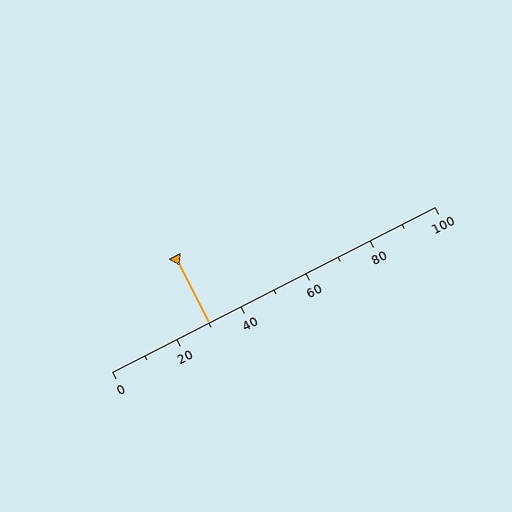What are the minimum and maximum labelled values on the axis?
The axis runs from 0 to 100.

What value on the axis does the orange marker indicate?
The marker indicates approximately 30.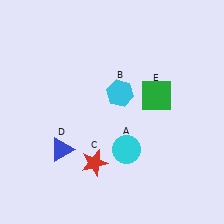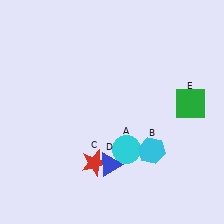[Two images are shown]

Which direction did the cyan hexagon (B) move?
The cyan hexagon (B) moved down.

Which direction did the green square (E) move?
The green square (E) moved right.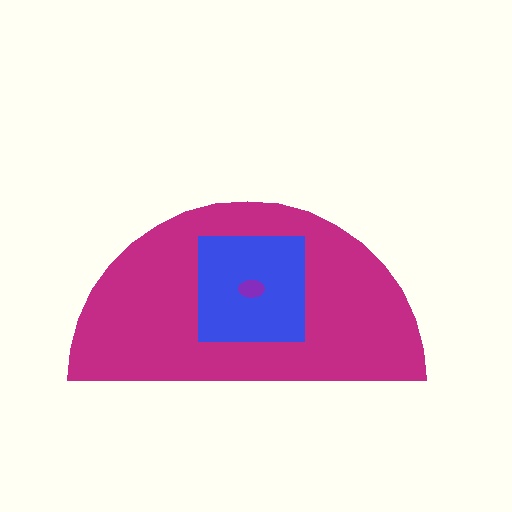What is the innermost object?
The purple ellipse.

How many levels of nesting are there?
3.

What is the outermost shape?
The magenta semicircle.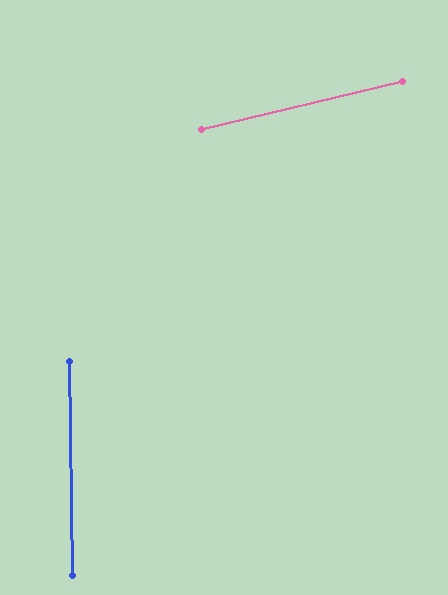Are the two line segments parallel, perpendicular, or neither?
Neither parallel nor perpendicular — they differ by about 77°.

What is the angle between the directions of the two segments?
Approximately 77 degrees.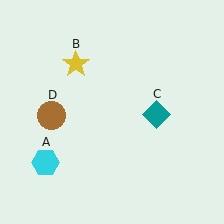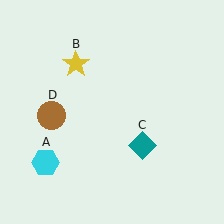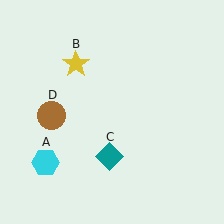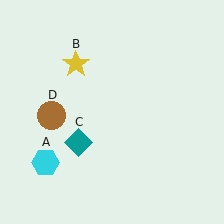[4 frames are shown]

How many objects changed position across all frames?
1 object changed position: teal diamond (object C).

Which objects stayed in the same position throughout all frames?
Cyan hexagon (object A) and yellow star (object B) and brown circle (object D) remained stationary.